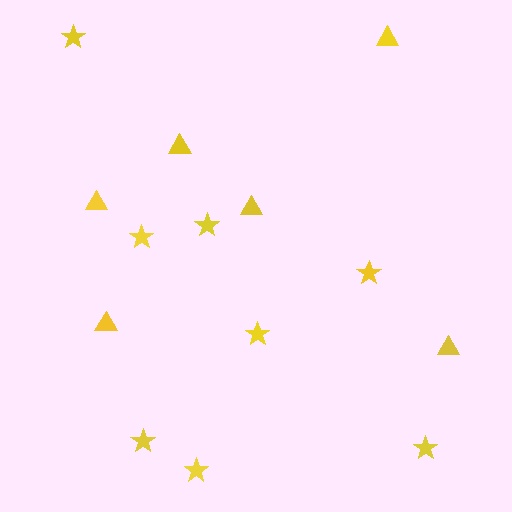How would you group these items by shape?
There are 2 groups: one group of triangles (6) and one group of stars (8).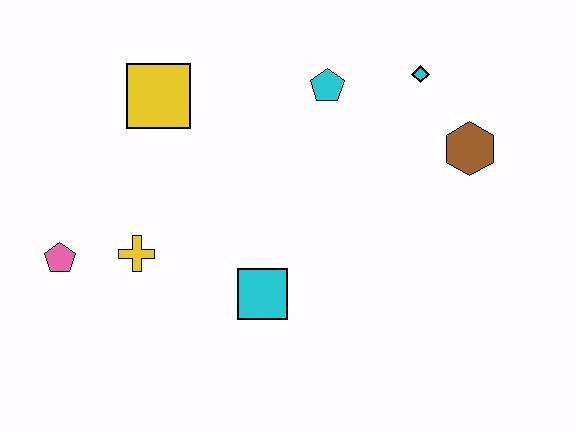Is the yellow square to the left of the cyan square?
Yes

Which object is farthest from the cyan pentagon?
The pink pentagon is farthest from the cyan pentagon.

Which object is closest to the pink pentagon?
The yellow cross is closest to the pink pentagon.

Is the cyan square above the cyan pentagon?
No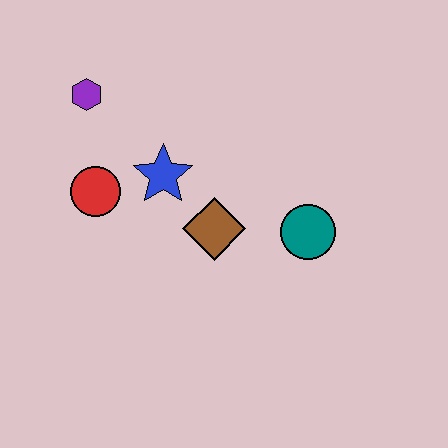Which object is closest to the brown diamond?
The blue star is closest to the brown diamond.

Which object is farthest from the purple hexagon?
The teal circle is farthest from the purple hexagon.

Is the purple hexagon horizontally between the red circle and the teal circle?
No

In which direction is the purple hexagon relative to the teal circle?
The purple hexagon is to the left of the teal circle.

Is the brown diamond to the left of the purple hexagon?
No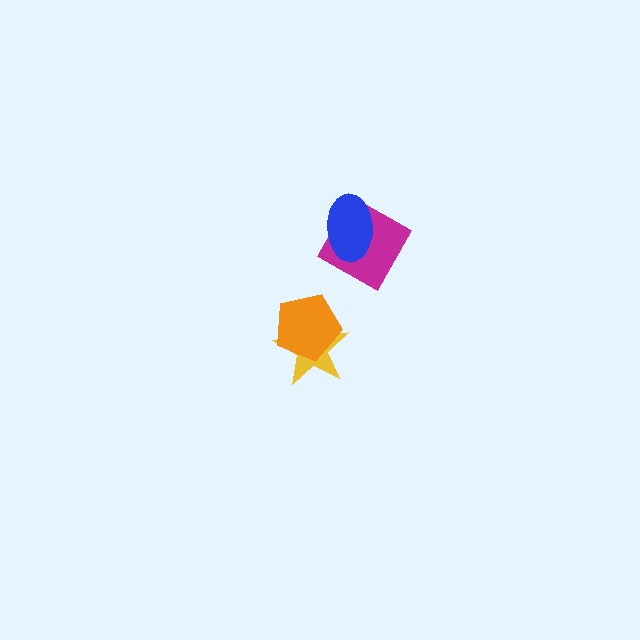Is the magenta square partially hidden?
Yes, it is partially covered by another shape.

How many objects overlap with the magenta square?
1 object overlaps with the magenta square.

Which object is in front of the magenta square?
The blue ellipse is in front of the magenta square.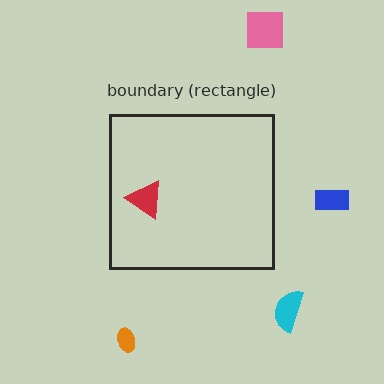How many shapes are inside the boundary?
1 inside, 4 outside.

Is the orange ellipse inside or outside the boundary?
Outside.